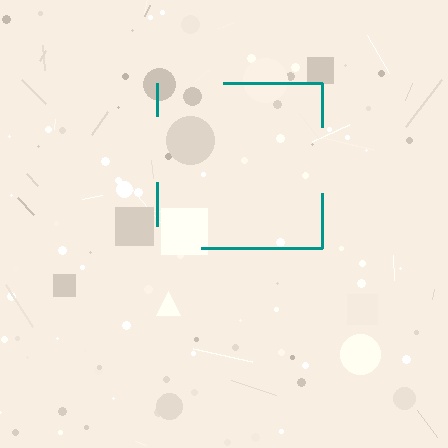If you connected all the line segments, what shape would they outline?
They would outline a square.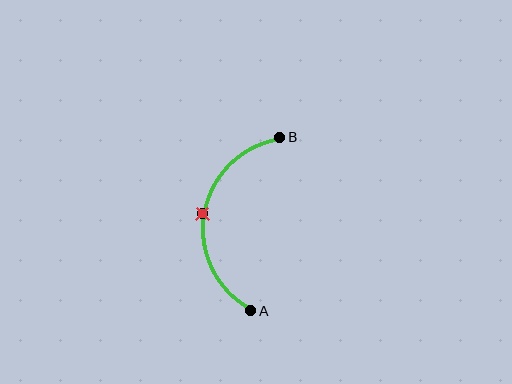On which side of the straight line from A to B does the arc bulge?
The arc bulges to the left of the straight line connecting A and B.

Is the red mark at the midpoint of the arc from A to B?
Yes. The red mark lies on the arc at equal arc-length from both A and B — it is the arc midpoint.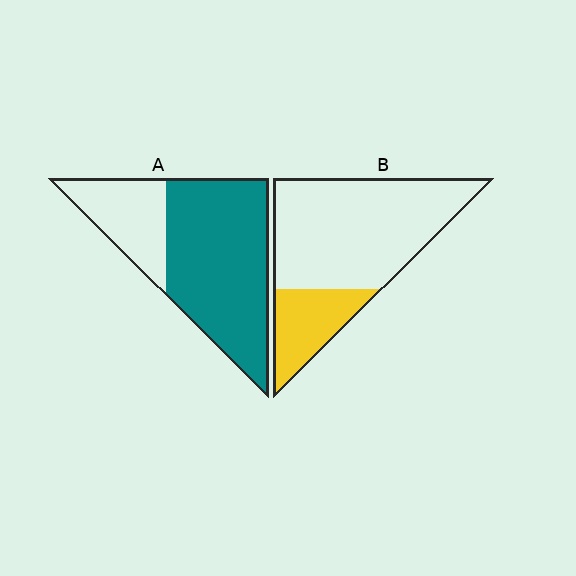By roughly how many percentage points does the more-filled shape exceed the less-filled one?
By roughly 45 percentage points (A over B).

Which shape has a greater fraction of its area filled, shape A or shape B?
Shape A.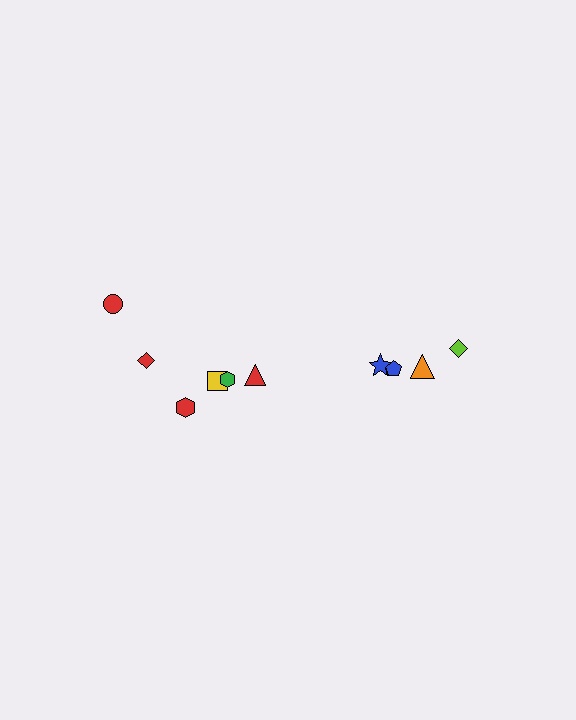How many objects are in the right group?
There are 4 objects.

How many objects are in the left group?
There are 6 objects.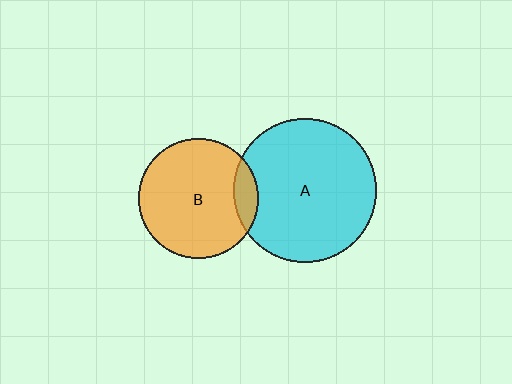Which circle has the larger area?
Circle A (cyan).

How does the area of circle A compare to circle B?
Approximately 1.4 times.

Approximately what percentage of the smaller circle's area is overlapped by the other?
Approximately 10%.